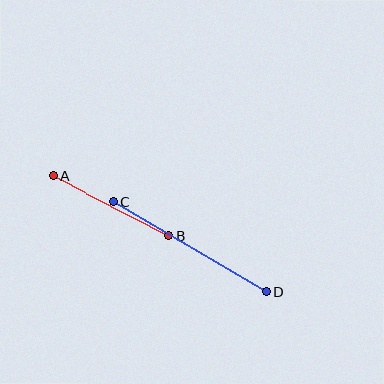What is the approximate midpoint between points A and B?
The midpoint is at approximately (111, 206) pixels.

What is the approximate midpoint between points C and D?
The midpoint is at approximately (189, 247) pixels.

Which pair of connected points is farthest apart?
Points C and D are farthest apart.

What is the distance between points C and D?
The distance is approximately 177 pixels.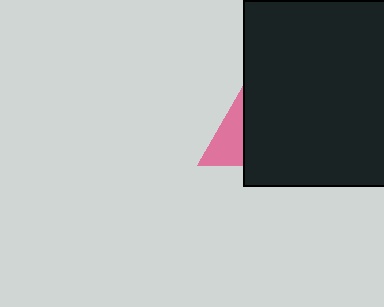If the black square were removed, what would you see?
You would see the complete pink triangle.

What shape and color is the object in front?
The object in front is a black square.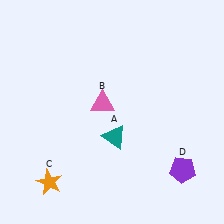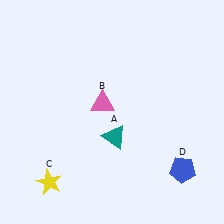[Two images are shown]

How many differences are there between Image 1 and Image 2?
There are 2 differences between the two images.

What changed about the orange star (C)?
In Image 1, C is orange. In Image 2, it changed to yellow.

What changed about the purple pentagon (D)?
In Image 1, D is purple. In Image 2, it changed to blue.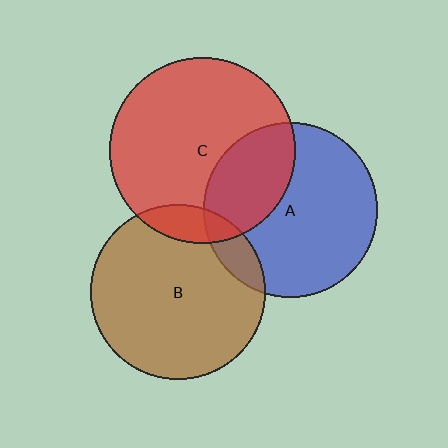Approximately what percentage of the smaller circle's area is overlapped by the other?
Approximately 10%.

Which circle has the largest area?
Circle C (red).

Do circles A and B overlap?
Yes.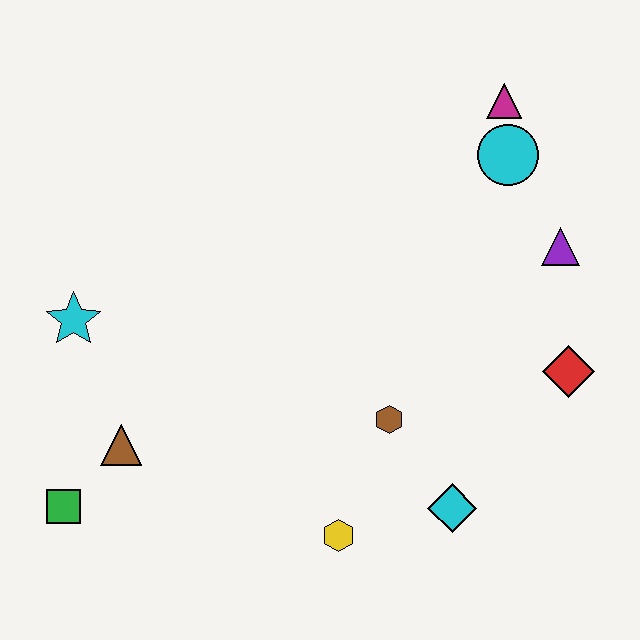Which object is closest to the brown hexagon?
The cyan diamond is closest to the brown hexagon.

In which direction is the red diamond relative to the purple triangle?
The red diamond is below the purple triangle.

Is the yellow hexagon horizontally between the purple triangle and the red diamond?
No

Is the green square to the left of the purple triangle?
Yes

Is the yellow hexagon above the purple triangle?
No